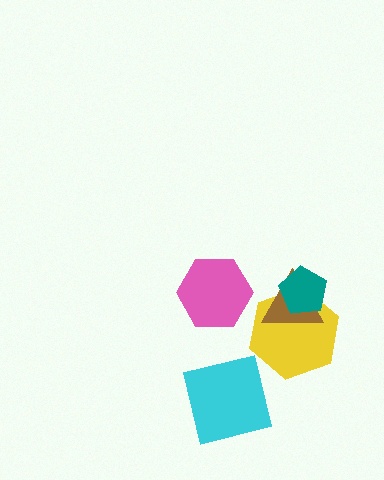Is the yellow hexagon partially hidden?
Yes, it is partially covered by another shape.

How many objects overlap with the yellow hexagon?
2 objects overlap with the yellow hexagon.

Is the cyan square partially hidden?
No, no other shape covers it.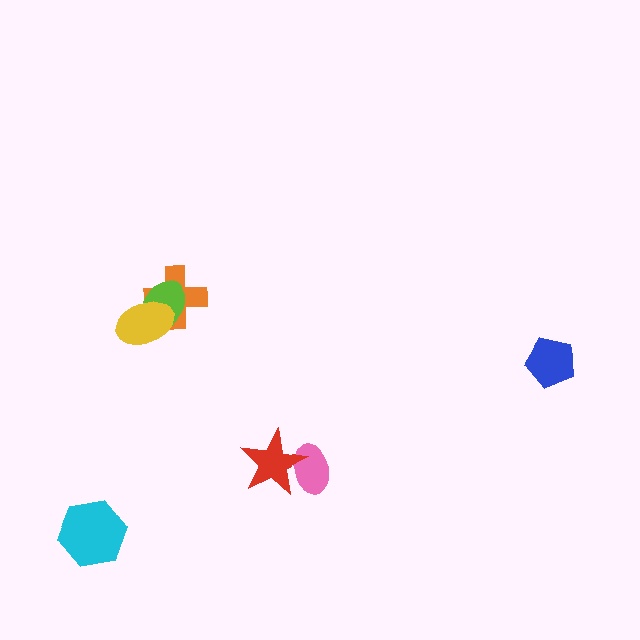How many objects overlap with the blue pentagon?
0 objects overlap with the blue pentagon.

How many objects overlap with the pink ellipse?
1 object overlaps with the pink ellipse.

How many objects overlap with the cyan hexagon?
0 objects overlap with the cyan hexagon.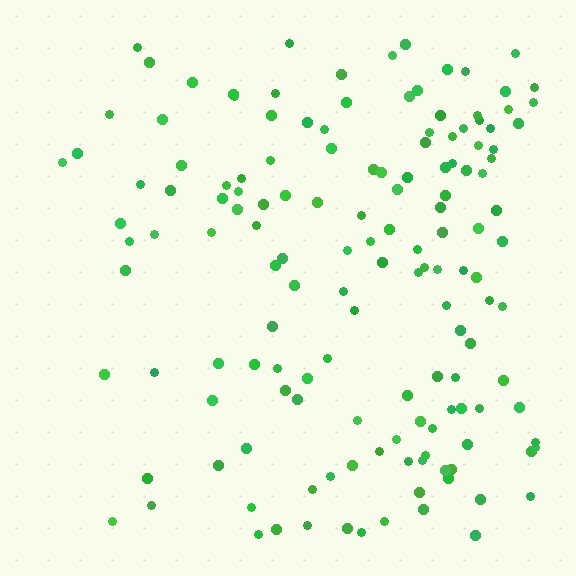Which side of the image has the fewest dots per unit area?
The left.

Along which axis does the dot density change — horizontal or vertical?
Horizontal.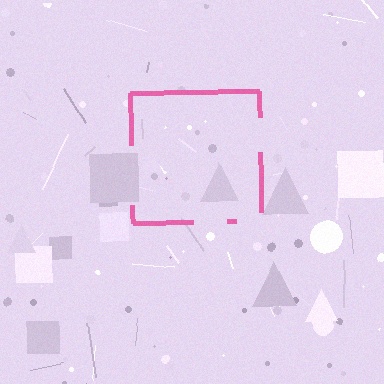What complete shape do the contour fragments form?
The contour fragments form a square.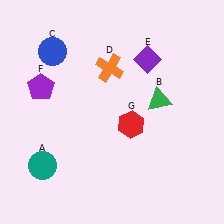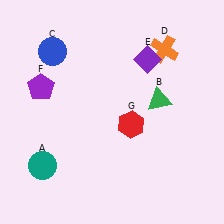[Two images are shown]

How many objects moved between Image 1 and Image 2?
1 object moved between the two images.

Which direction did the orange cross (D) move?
The orange cross (D) moved right.